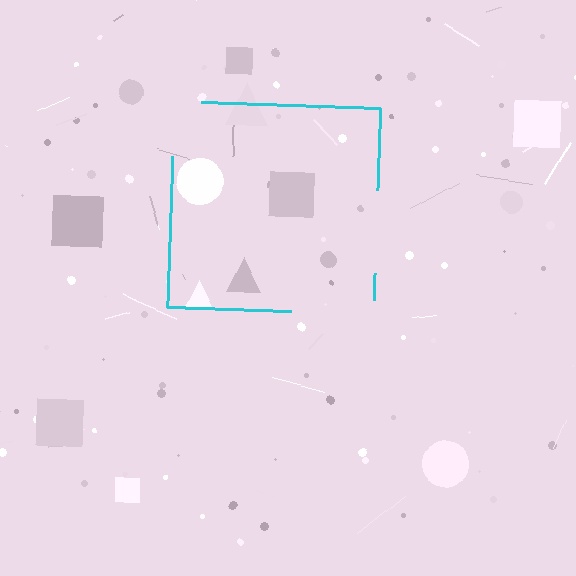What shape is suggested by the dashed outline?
The dashed outline suggests a square.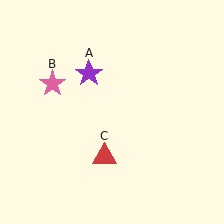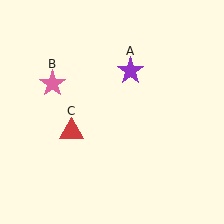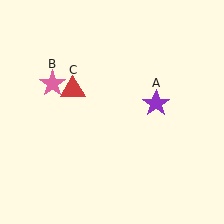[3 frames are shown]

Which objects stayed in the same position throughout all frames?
Pink star (object B) remained stationary.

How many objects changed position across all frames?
2 objects changed position: purple star (object A), red triangle (object C).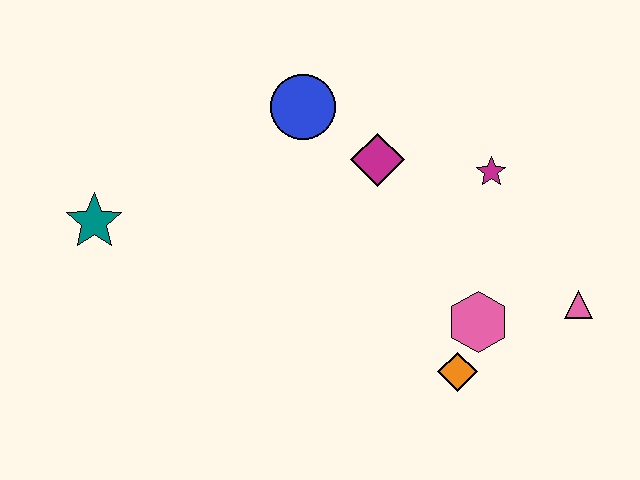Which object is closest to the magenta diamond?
The blue circle is closest to the magenta diamond.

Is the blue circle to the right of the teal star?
Yes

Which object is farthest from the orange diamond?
The teal star is farthest from the orange diamond.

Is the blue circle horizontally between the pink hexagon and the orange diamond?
No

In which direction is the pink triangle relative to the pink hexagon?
The pink triangle is to the right of the pink hexagon.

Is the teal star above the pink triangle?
Yes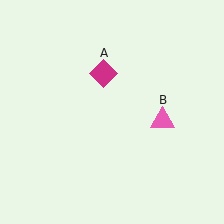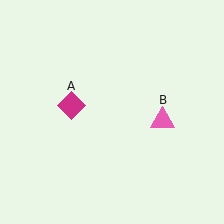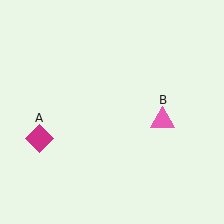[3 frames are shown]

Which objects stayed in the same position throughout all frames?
Pink triangle (object B) remained stationary.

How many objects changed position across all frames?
1 object changed position: magenta diamond (object A).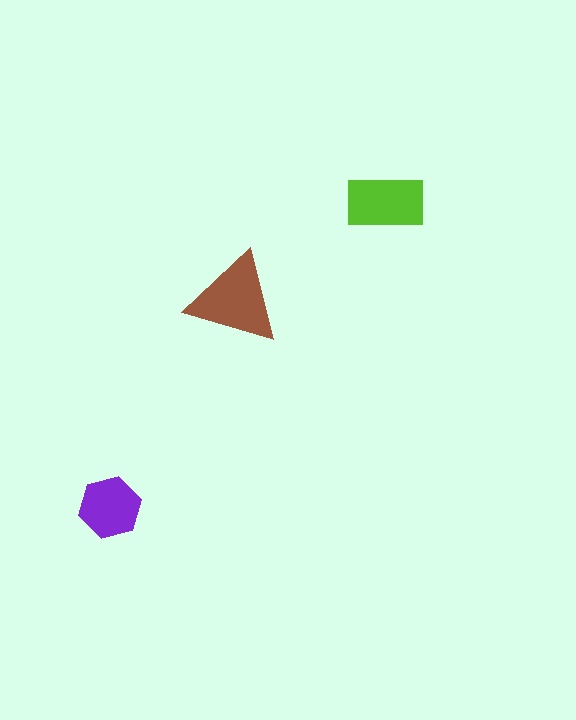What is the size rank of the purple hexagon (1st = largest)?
3rd.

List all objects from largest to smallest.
The brown triangle, the lime rectangle, the purple hexagon.